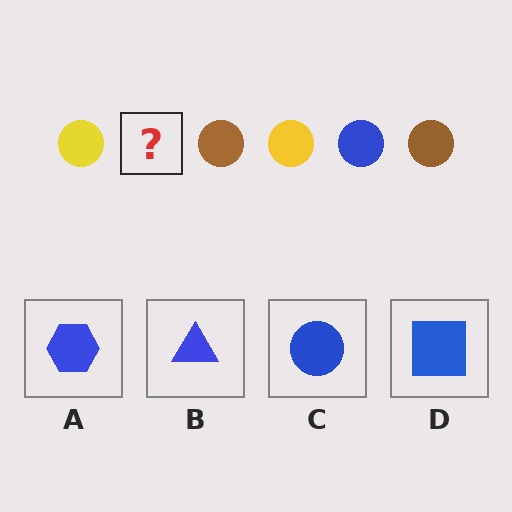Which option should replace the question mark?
Option C.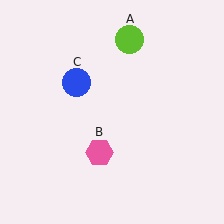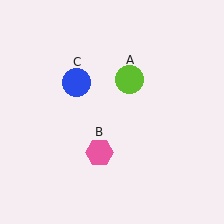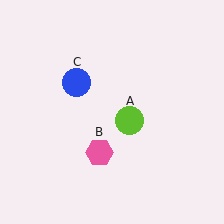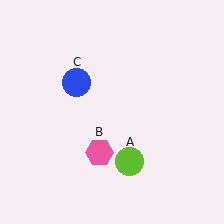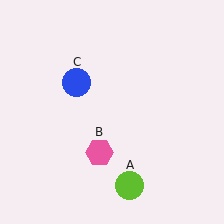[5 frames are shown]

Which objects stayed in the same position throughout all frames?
Pink hexagon (object B) and blue circle (object C) remained stationary.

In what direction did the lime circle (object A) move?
The lime circle (object A) moved down.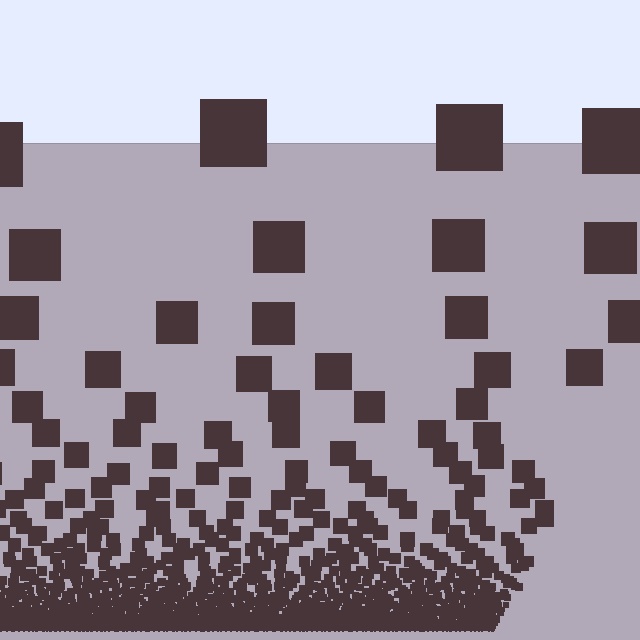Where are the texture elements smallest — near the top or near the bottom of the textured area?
Near the bottom.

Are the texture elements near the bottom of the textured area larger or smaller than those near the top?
Smaller. The gradient is inverted — elements near the bottom are smaller and denser.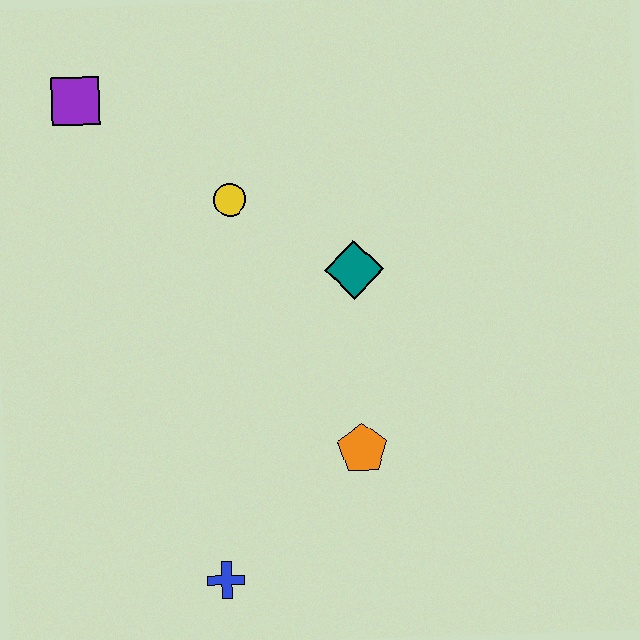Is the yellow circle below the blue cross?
No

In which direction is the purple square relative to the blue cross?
The purple square is above the blue cross.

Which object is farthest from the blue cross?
The purple square is farthest from the blue cross.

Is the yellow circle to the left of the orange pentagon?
Yes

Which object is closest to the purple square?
The yellow circle is closest to the purple square.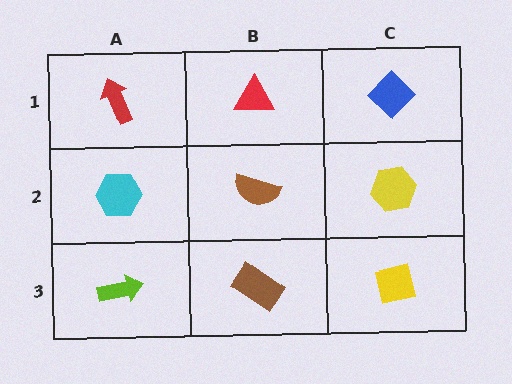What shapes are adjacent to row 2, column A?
A red arrow (row 1, column A), a lime arrow (row 3, column A), a brown semicircle (row 2, column B).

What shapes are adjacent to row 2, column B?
A red triangle (row 1, column B), a brown rectangle (row 3, column B), a cyan hexagon (row 2, column A), a yellow hexagon (row 2, column C).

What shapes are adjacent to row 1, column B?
A brown semicircle (row 2, column B), a red arrow (row 1, column A), a blue diamond (row 1, column C).